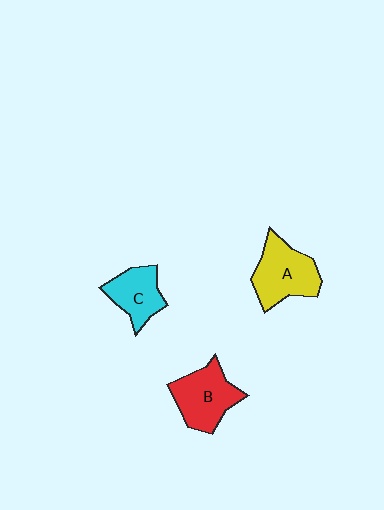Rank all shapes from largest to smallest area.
From largest to smallest: A (yellow), B (red), C (cyan).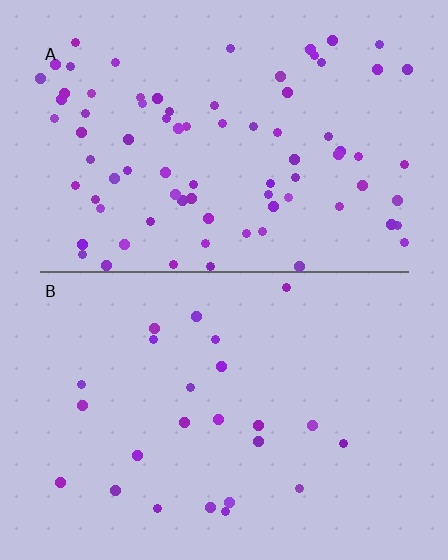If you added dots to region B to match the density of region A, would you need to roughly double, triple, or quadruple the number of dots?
Approximately triple.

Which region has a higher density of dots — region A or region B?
A (the top).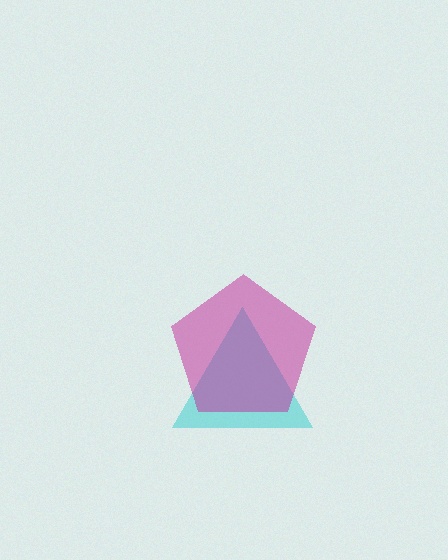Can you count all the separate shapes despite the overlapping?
Yes, there are 2 separate shapes.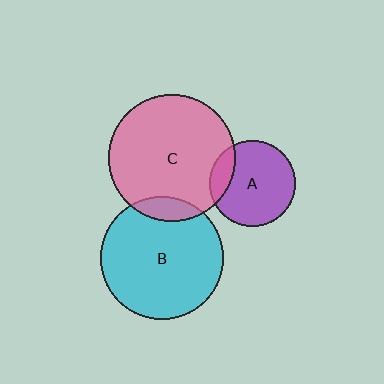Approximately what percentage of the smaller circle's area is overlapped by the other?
Approximately 10%.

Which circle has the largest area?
Circle C (pink).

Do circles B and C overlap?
Yes.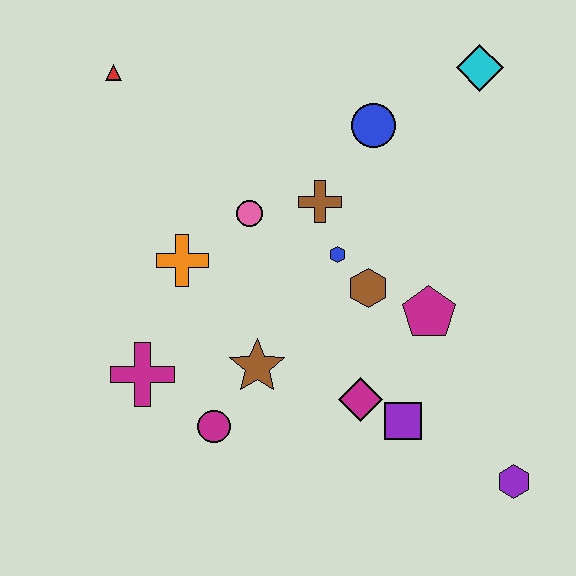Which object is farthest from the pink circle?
The purple hexagon is farthest from the pink circle.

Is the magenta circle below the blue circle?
Yes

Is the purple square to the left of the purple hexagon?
Yes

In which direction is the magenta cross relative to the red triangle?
The magenta cross is below the red triangle.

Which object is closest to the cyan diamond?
The blue circle is closest to the cyan diamond.